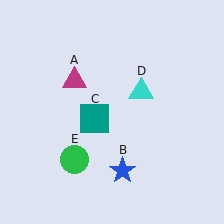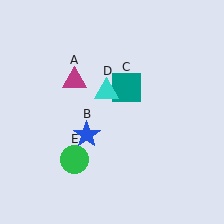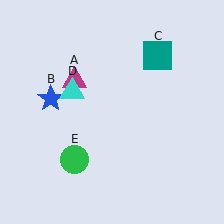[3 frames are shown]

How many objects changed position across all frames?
3 objects changed position: blue star (object B), teal square (object C), cyan triangle (object D).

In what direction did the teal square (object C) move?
The teal square (object C) moved up and to the right.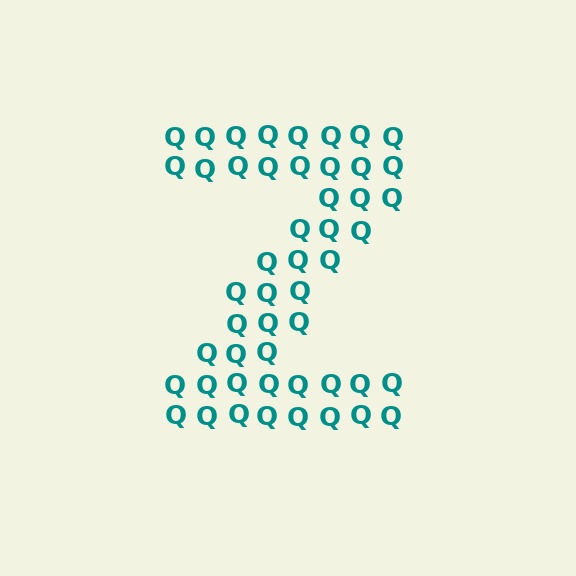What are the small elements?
The small elements are letter Q's.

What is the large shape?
The large shape is the letter Z.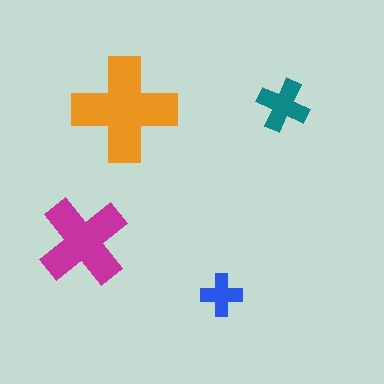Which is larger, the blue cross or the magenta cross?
The magenta one.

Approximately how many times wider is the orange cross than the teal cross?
About 2 times wider.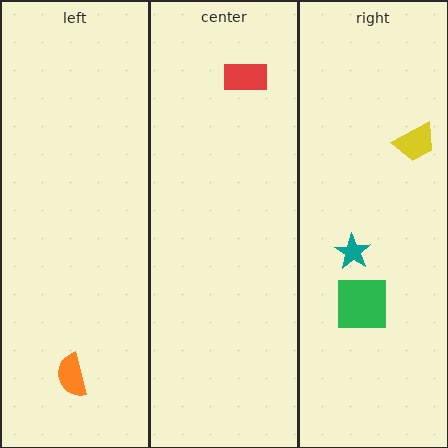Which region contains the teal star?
The right region.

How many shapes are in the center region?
1.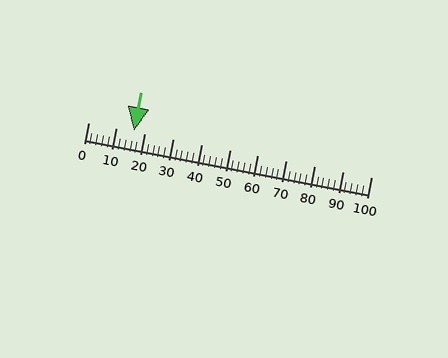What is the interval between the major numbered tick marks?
The major tick marks are spaced 10 units apart.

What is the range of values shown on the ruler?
The ruler shows values from 0 to 100.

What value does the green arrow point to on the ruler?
The green arrow points to approximately 16.